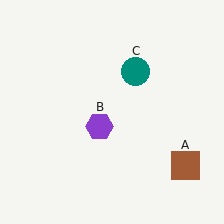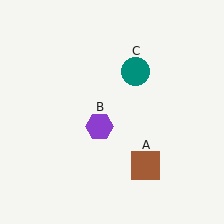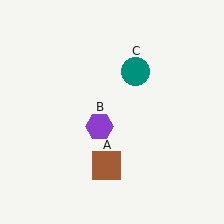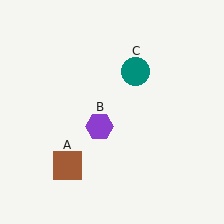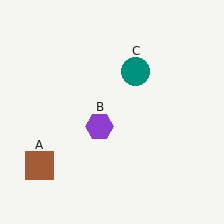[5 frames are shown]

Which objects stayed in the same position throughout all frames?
Purple hexagon (object B) and teal circle (object C) remained stationary.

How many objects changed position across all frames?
1 object changed position: brown square (object A).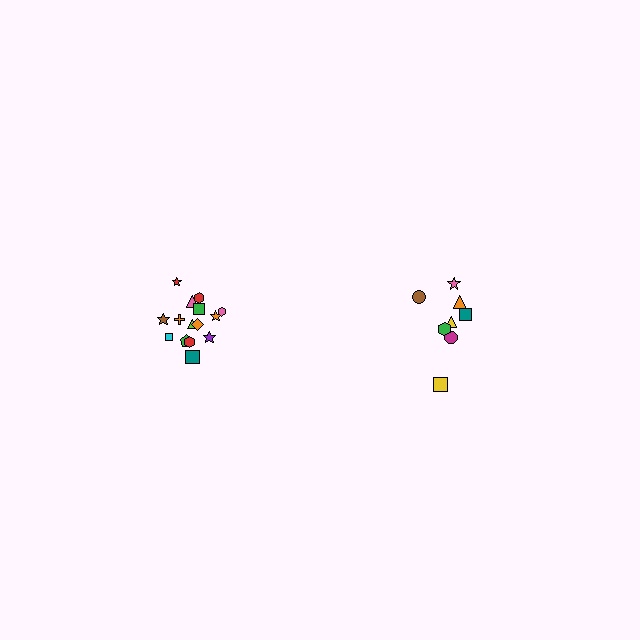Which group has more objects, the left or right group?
The left group.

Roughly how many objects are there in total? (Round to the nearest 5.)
Roughly 25 objects in total.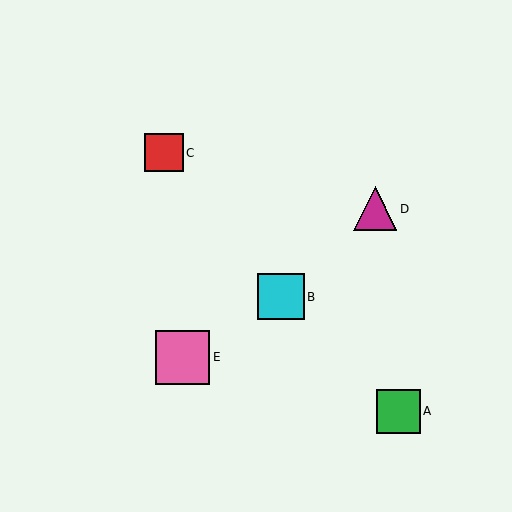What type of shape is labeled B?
Shape B is a cyan square.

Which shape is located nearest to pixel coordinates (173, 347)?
The pink square (labeled E) at (183, 357) is nearest to that location.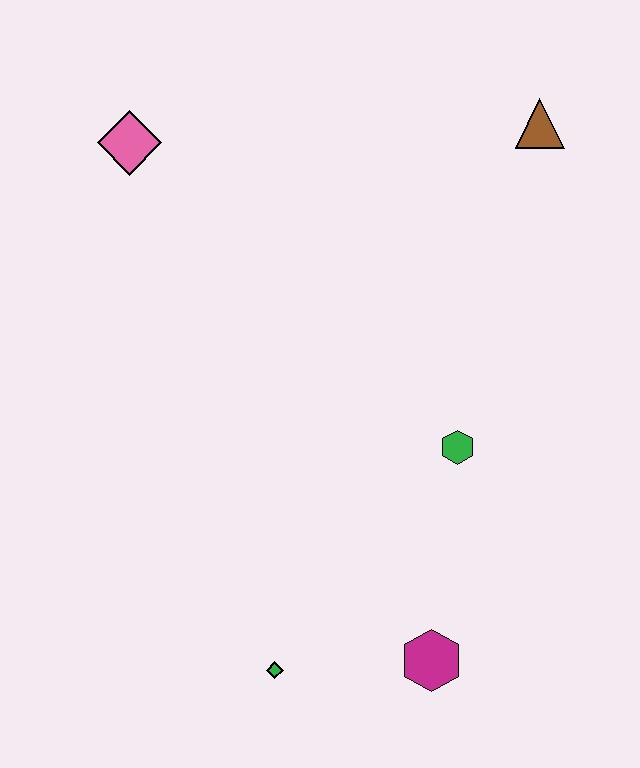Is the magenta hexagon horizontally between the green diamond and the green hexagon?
Yes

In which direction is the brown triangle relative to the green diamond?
The brown triangle is above the green diamond.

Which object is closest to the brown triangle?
The green hexagon is closest to the brown triangle.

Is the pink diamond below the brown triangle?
Yes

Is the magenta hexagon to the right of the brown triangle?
No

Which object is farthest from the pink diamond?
The magenta hexagon is farthest from the pink diamond.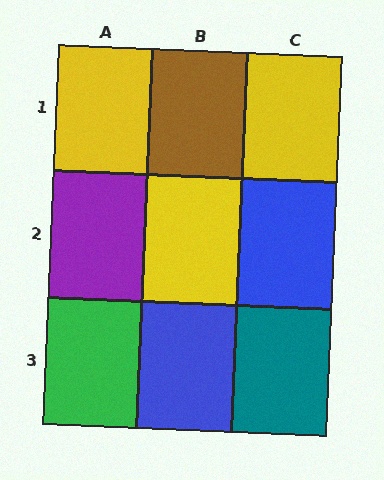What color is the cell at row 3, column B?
Blue.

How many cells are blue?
2 cells are blue.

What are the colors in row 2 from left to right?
Purple, yellow, blue.